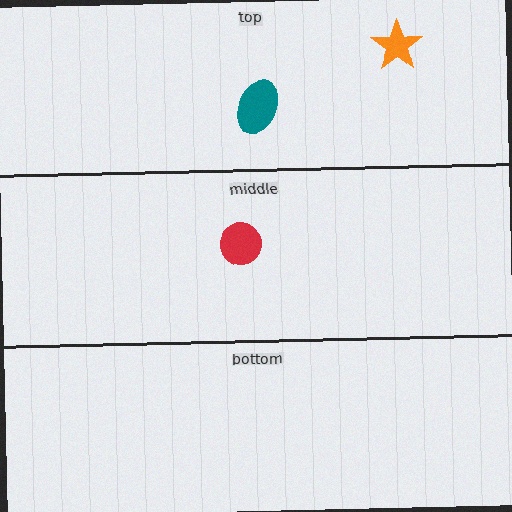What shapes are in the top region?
The teal ellipse, the orange star.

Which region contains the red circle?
The middle region.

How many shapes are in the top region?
2.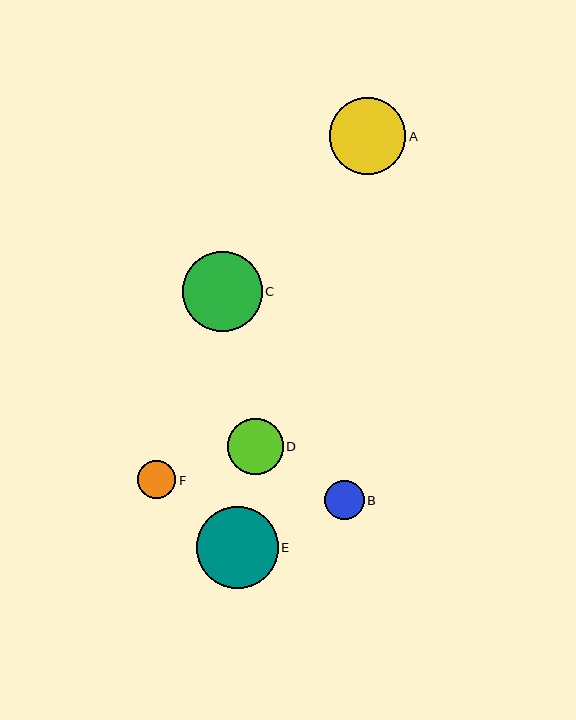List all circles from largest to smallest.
From largest to smallest: E, C, A, D, B, F.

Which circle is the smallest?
Circle F is the smallest with a size of approximately 38 pixels.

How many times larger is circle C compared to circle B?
Circle C is approximately 2.0 times the size of circle B.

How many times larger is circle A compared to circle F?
Circle A is approximately 2.0 times the size of circle F.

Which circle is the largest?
Circle E is the largest with a size of approximately 82 pixels.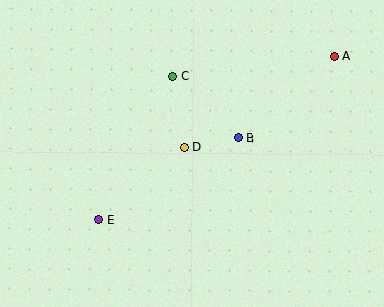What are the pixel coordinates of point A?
Point A is at (334, 57).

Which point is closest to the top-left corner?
Point C is closest to the top-left corner.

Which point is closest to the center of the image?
Point D at (184, 147) is closest to the center.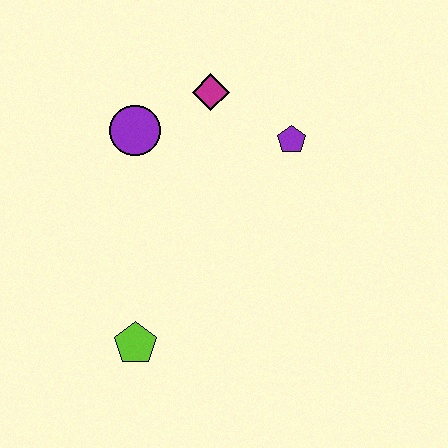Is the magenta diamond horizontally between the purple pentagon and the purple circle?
Yes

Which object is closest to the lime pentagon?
The purple circle is closest to the lime pentagon.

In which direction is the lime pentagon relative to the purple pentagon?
The lime pentagon is below the purple pentagon.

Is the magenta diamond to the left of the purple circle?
No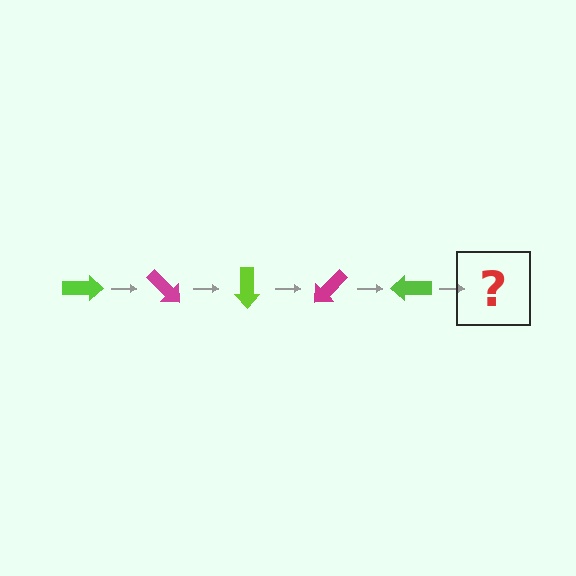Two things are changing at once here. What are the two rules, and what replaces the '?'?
The two rules are that it rotates 45 degrees each step and the color cycles through lime and magenta. The '?' should be a magenta arrow, rotated 225 degrees from the start.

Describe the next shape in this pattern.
It should be a magenta arrow, rotated 225 degrees from the start.